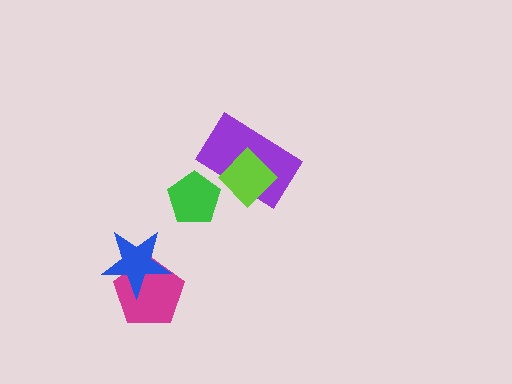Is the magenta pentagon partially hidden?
Yes, it is partially covered by another shape.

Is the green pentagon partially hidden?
Yes, it is partially covered by another shape.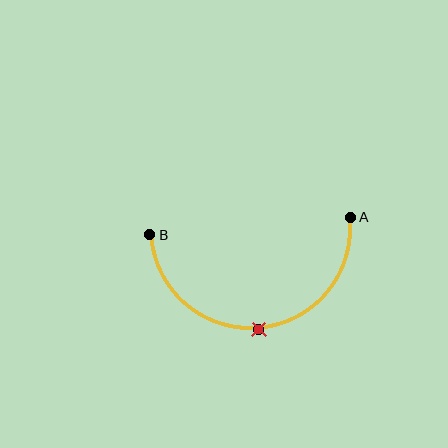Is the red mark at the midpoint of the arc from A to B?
Yes. The red mark lies on the arc at equal arc-length from both A and B — it is the arc midpoint.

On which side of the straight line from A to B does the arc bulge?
The arc bulges below the straight line connecting A and B.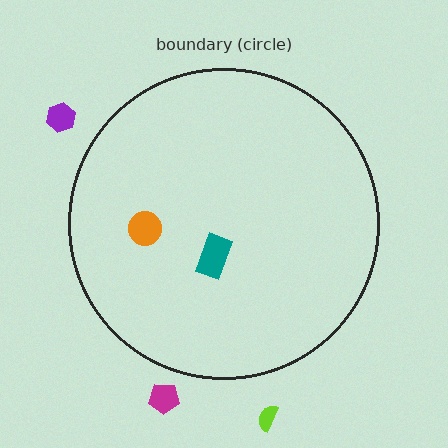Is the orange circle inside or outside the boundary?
Inside.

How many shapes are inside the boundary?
2 inside, 3 outside.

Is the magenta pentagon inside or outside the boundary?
Outside.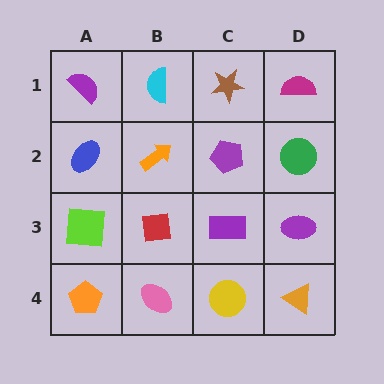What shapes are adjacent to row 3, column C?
A purple pentagon (row 2, column C), a yellow circle (row 4, column C), a red square (row 3, column B), a purple ellipse (row 3, column D).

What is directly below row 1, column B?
An orange arrow.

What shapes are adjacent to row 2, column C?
A brown star (row 1, column C), a purple rectangle (row 3, column C), an orange arrow (row 2, column B), a green circle (row 2, column D).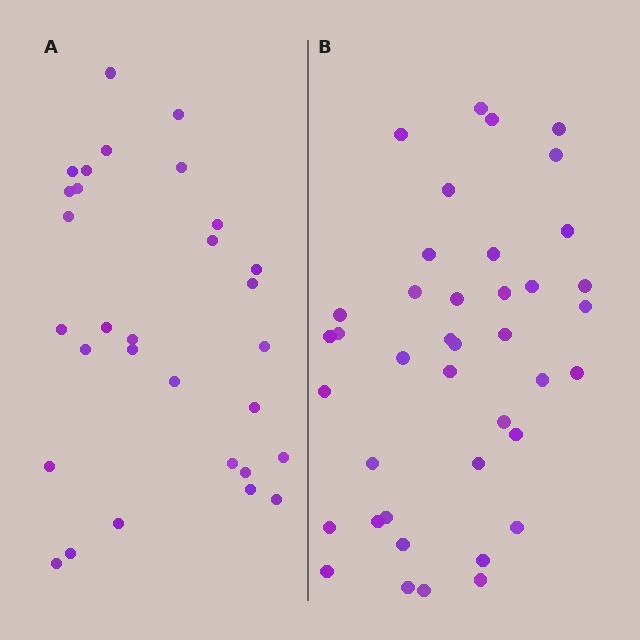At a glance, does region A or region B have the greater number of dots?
Region B (the right region) has more dots.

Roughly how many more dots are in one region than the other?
Region B has roughly 10 or so more dots than region A.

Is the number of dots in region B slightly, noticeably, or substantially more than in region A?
Region B has noticeably more, but not dramatically so. The ratio is roughly 1.3 to 1.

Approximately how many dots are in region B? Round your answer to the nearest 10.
About 40 dots.